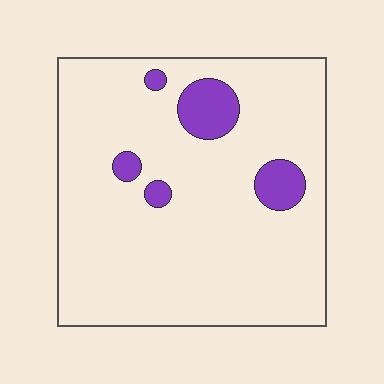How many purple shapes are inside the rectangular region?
5.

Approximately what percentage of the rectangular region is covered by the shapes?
Approximately 10%.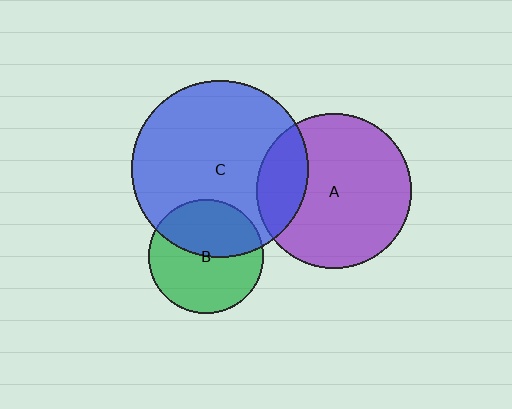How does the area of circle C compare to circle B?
Approximately 2.4 times.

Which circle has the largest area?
Circle C (blue).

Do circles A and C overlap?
Yes.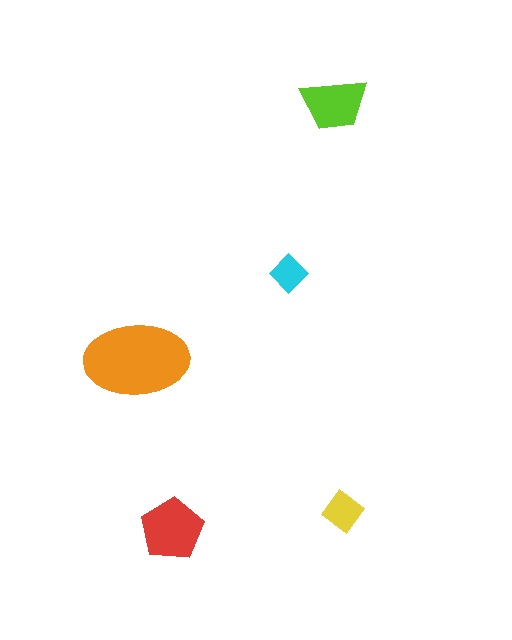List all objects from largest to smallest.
The orange ellipse, the red pentagon, the lime trapezoid, the yellow diamond, the cyan diamond.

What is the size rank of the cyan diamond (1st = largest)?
5th.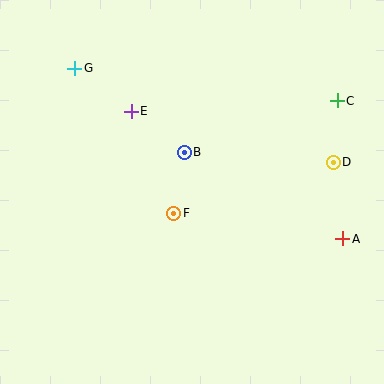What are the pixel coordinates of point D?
Point D is at (333, 162).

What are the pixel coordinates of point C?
Point C is at (337, 101).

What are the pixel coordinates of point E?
Point E is at (131, 111).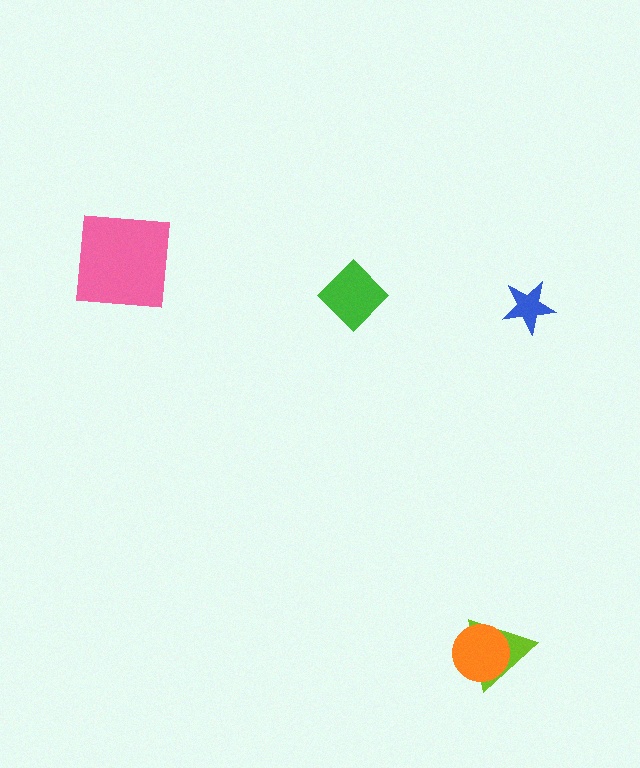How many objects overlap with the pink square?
0 objects overlap with the pink square.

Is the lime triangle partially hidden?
Yes, it is partially covered by another shape.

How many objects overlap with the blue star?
0 objects overlap with the blue star.